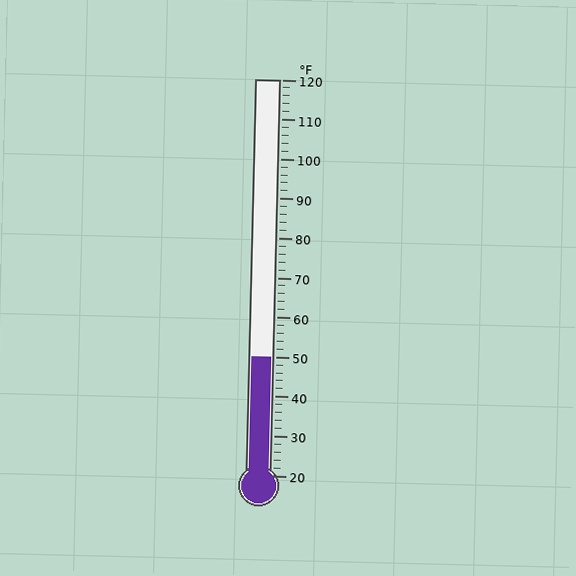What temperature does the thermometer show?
The thermometer shows approximately 50°F.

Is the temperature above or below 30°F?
The temperature is above 30°F.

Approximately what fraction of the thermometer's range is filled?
The thermometer is filled to approximately 30% of its range.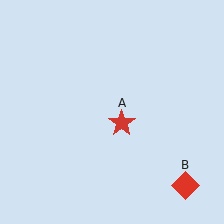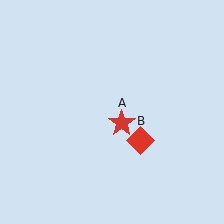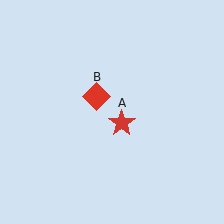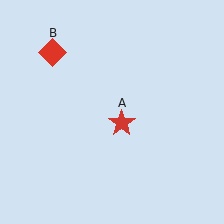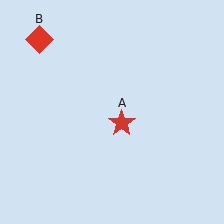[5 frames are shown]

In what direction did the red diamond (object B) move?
The red diamond (object B) moved up and to the left.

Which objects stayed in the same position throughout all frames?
Red star (object A) remained stationary.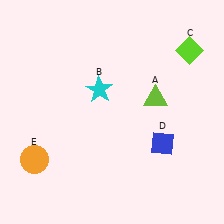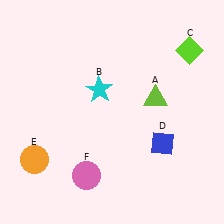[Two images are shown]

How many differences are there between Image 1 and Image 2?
There is 1 difference between the two images.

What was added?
A pink circle (F) was added in Image 2.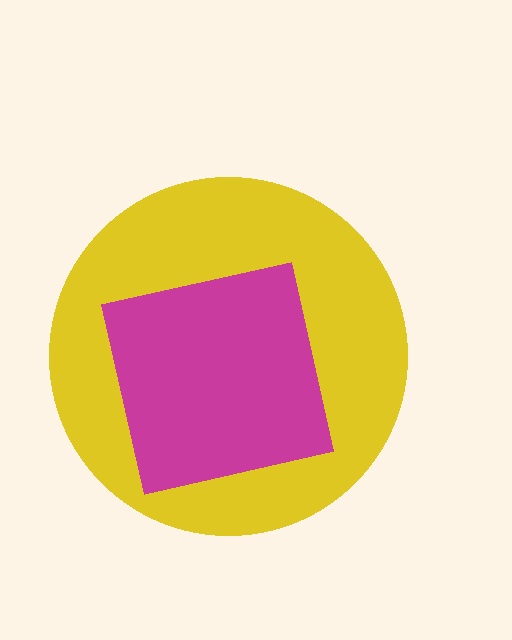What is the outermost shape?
The yellow circle.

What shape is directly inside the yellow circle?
The magenta square.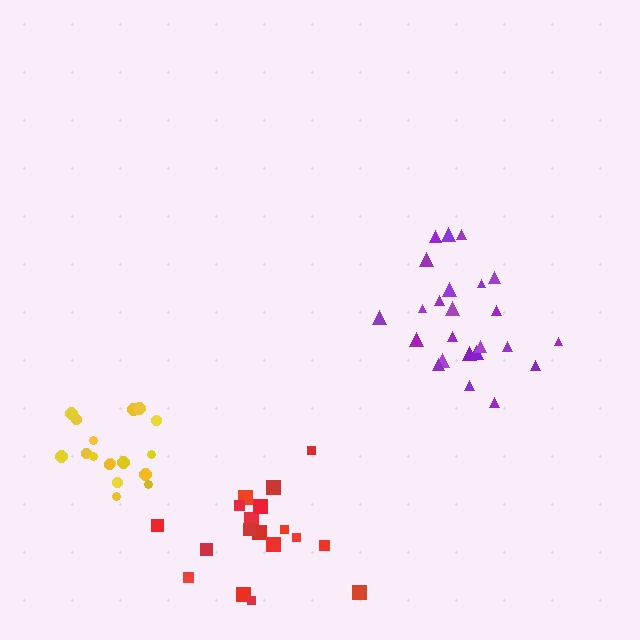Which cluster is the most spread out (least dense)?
Red.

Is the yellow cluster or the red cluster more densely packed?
Yellow.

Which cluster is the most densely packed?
Yellow.